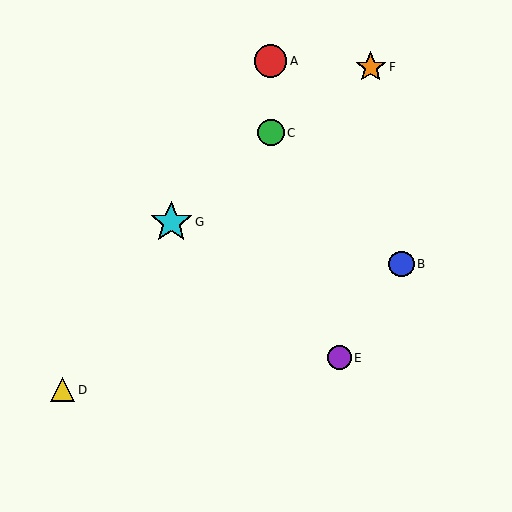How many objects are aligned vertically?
2 objects (A, C) are aligned vertically.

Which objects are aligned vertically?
Objects A, C are aligned vertically.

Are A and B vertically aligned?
No, A is at x≈271 and B is at x≈401.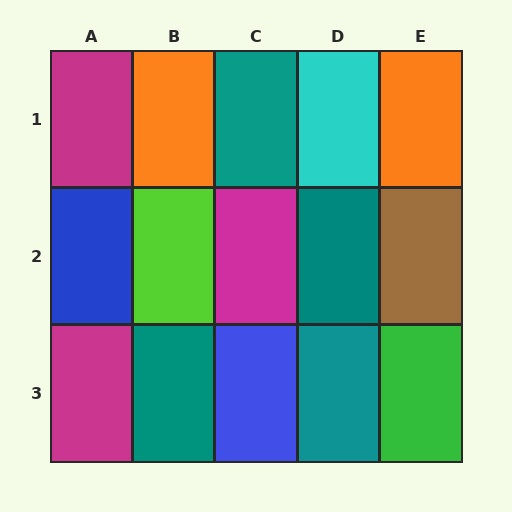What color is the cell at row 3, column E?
Green.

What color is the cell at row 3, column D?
Teal.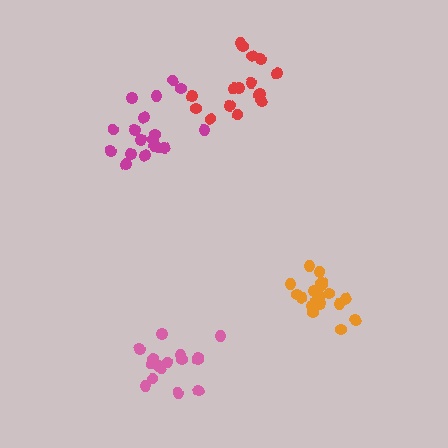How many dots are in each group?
Group 1: 19 dots, Group 2: 16 dots, Group 3: 19 dots, Group 4: 17 dots (71 total).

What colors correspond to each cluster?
The clusters are colored: orange, red, magenta, pink.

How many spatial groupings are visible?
There are 4 spatial groupings.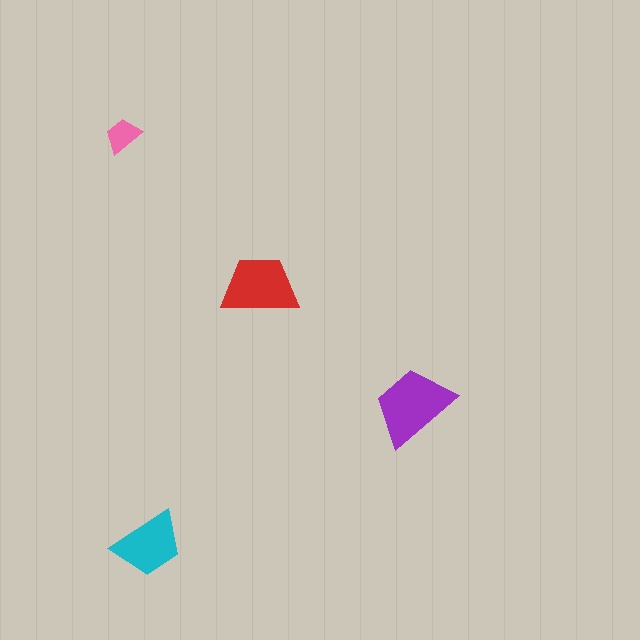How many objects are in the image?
There are 4 objects in the image.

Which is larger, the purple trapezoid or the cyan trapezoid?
The purple one.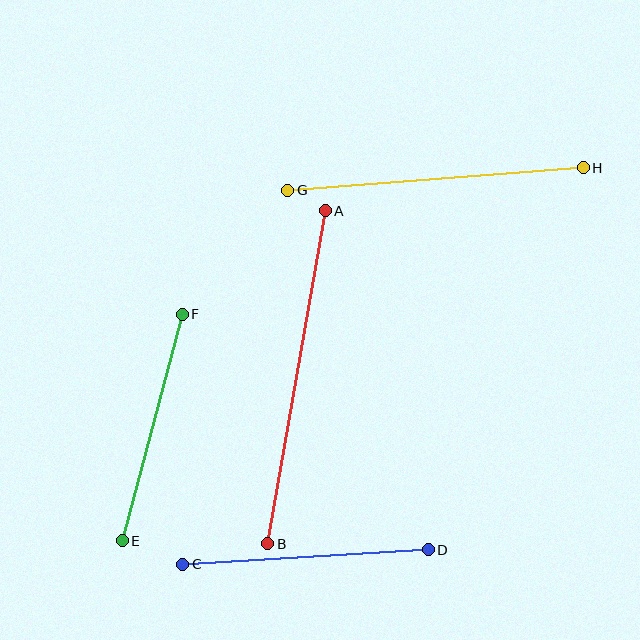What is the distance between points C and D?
The distance is approximately 246 pixels.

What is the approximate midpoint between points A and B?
The midpoint is at approximately (297, 377) pixels.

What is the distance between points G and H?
The distance is approximately 296 pixels.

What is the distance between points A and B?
The distance is approximately 338 pixels.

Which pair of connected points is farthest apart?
Points A and B are farthest apart.